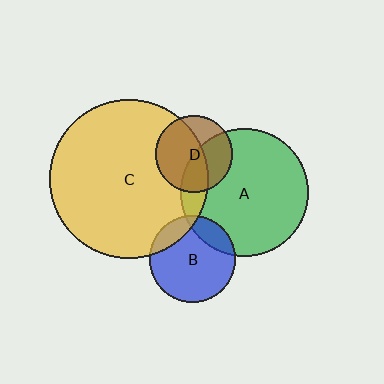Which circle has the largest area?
Circle C (yellow).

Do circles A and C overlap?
Yes.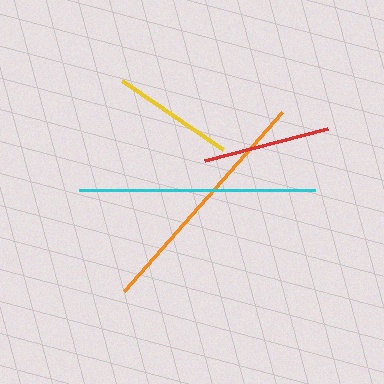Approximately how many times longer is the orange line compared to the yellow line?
The orange line is approximately 1.9 times the length of the yellow line.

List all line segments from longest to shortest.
From longest to shortest: orange, cyan, red, yellow.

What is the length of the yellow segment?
The yellow segment is approximately 123 pixels long.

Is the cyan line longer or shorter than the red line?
The cyan line is longer than the red line.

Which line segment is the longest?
The orange line is the longest at approximately 239 pixels.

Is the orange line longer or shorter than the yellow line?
The orange line is longer than the yellow line.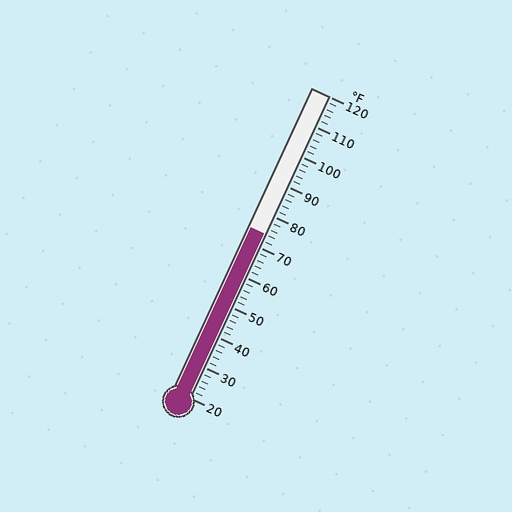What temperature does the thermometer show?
The thermometer shows approximately 74°F.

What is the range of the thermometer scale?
The thermometer scale ranges from 20°F to 120°F.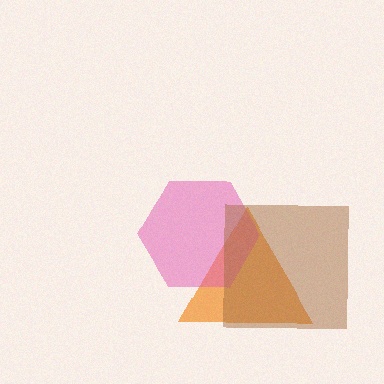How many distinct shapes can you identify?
There are 3 distinct shapes: an orange triangle, a pink hexagon, a brown square.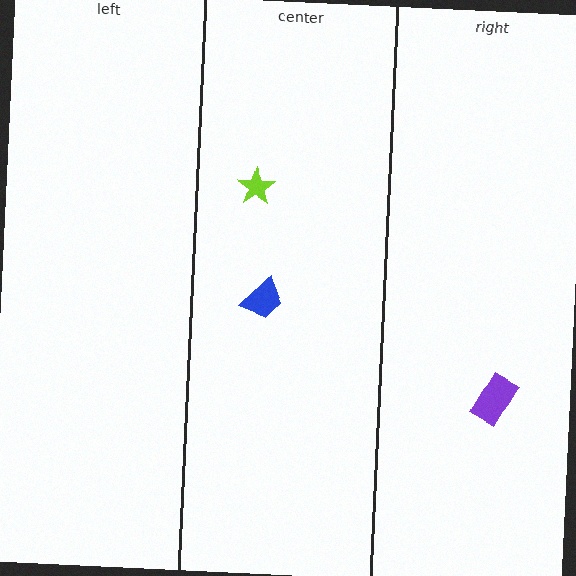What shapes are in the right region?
The purple rectangle.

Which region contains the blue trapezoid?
The center region.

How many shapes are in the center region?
2.